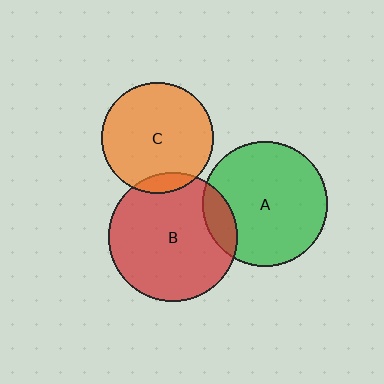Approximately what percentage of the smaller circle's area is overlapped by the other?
Approximately 10%.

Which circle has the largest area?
Circle B (red).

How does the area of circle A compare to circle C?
Approximately 1.3 times.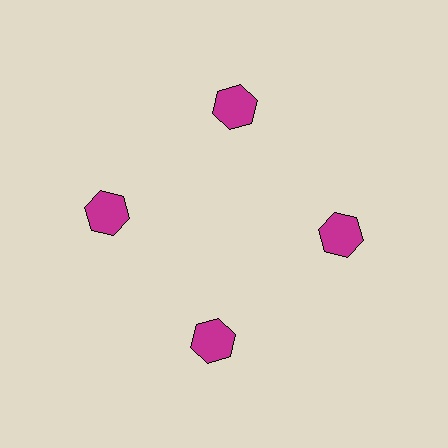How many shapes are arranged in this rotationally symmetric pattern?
There are 4 shapes, arranged in 4 groups of 1.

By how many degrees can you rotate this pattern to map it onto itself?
The pattern maps onto itself every 90 degrees of rotation.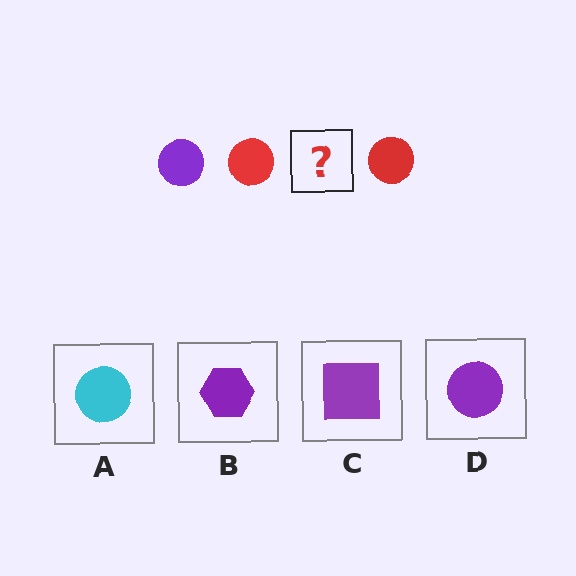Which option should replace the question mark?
Option D.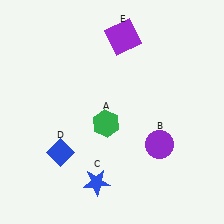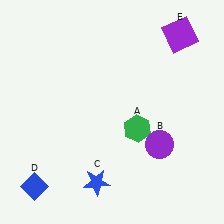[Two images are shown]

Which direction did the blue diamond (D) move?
The blue diamond (D) moved down.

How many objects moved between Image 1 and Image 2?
3 objects moved between the two images.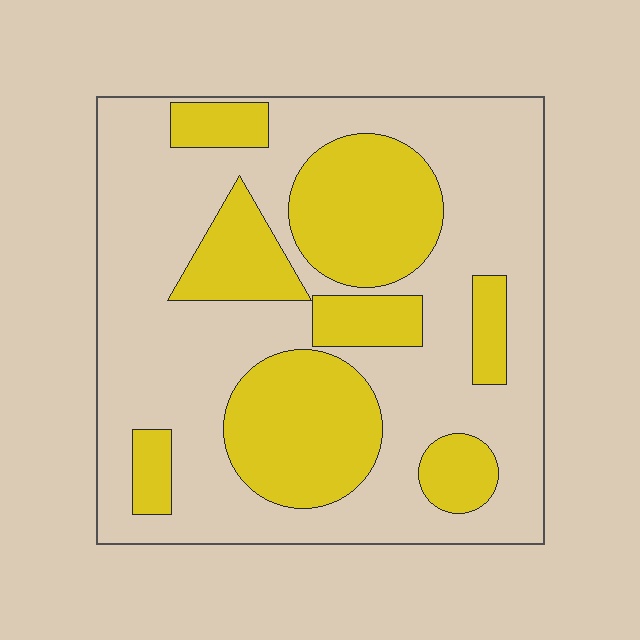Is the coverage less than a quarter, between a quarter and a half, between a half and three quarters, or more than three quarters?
Between a quarter and a half.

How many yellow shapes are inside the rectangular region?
8.